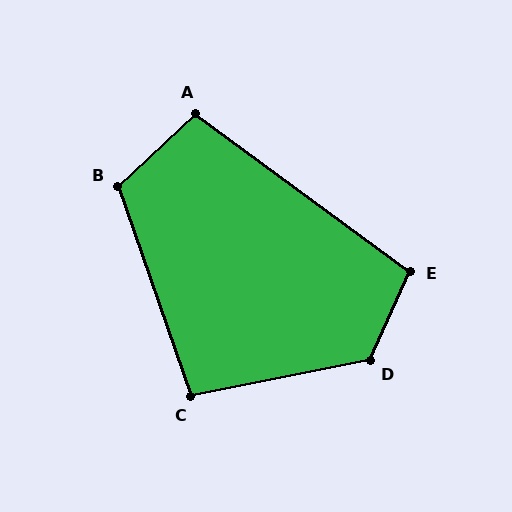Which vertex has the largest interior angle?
D, at approximately 125 degrees.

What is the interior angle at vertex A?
Approximately 100 degrees (obtuse).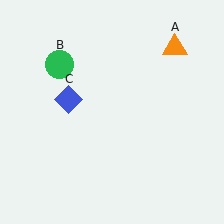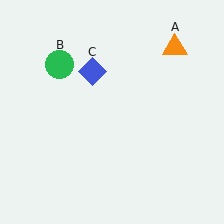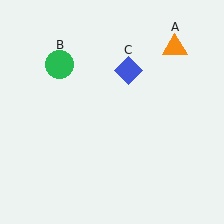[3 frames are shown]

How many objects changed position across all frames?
1 object changed position: blue diamond (object C).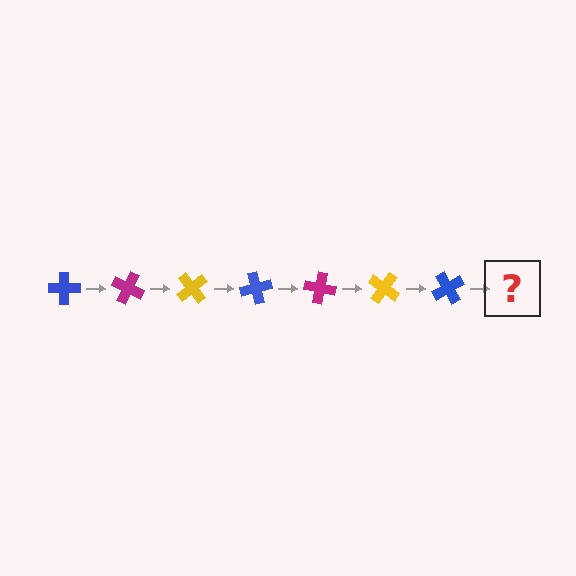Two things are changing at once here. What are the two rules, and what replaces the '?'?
The two rules are that it rotates 25 degrees each step and the color cycles through blue, magenta, and yellow. The '?' should be a magenta cross, rotated 175 degrees from the start.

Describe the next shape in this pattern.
It should be a magenta cross, rotated 175 degrees from the start.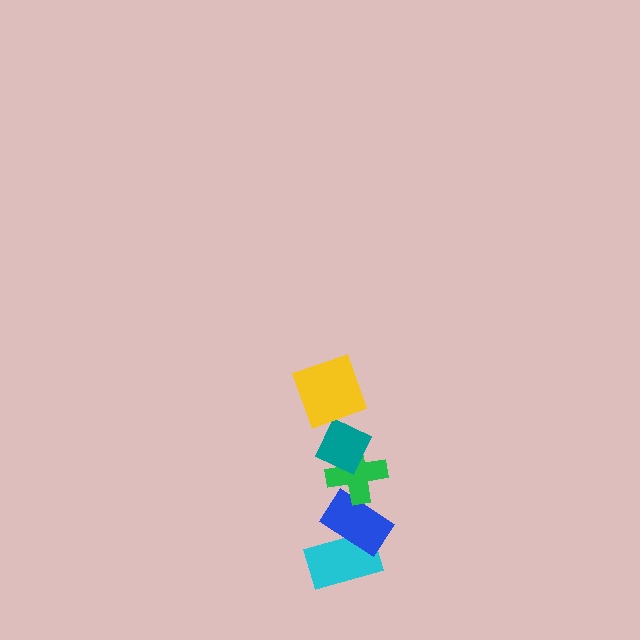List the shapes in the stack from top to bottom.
From top to bottom: the yellow square, the teal diamond, the green cross, the blue rectangle, the cyan rectangle.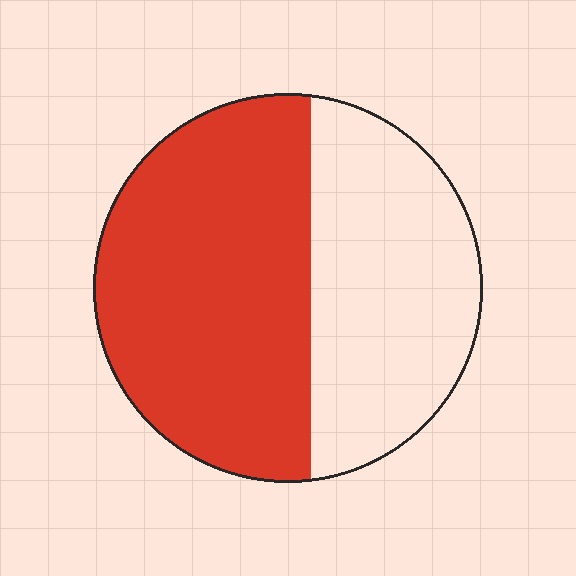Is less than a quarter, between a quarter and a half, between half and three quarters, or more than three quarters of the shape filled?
Between half and three quarters.